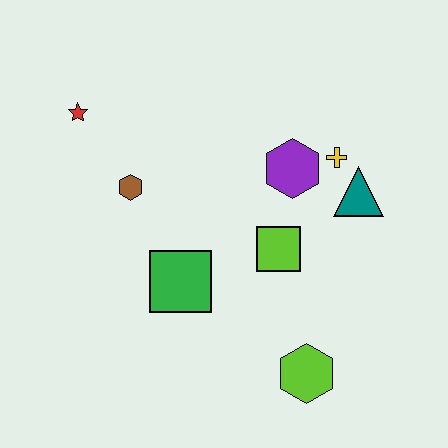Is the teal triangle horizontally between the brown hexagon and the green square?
No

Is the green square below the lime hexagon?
No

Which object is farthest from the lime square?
The red star is farthest from the lime square.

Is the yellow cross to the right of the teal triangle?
No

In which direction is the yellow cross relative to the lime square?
The yellow cross is above the lime square.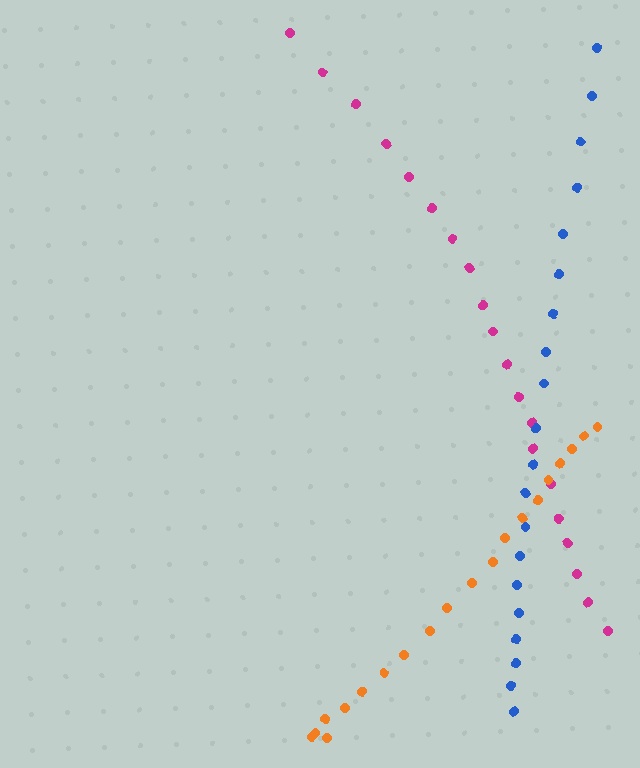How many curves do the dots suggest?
There are 3 distinct paths.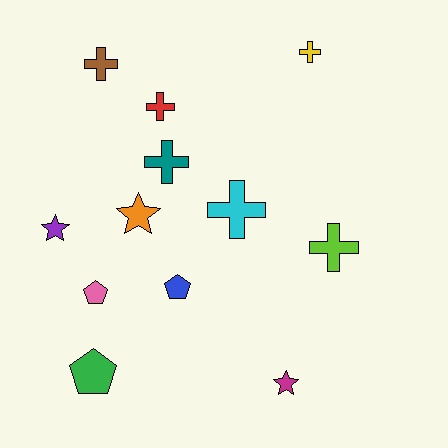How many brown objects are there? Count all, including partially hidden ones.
There is 1 brown object.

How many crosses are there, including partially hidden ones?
There are 6 crosses.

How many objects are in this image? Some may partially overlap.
There are 12 objects.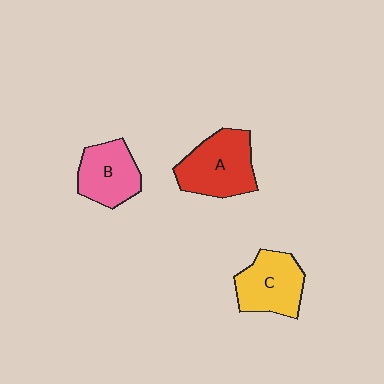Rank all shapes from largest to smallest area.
From largest to smallest: A (red), C (yellow), B (pink).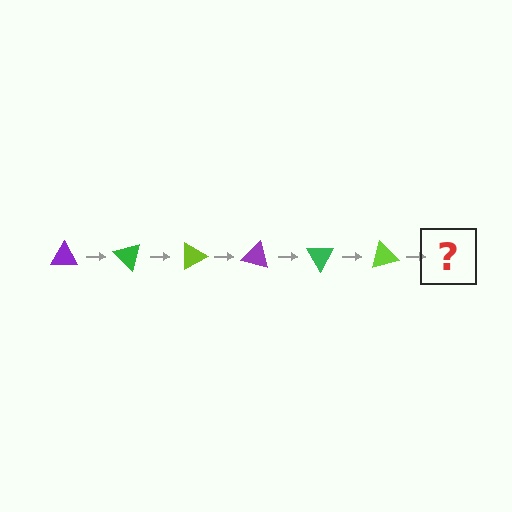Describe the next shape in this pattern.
It should be a purple triangle, rotated 270 degrees from the start.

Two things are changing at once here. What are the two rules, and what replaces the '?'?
The two rules are that it rotates 45 degrees each step and the color cycles through purple, green, and lime. The '?' should be a purple triangle, rotated 270 degrees from the start.